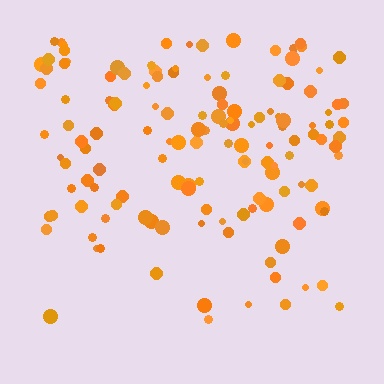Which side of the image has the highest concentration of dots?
The top.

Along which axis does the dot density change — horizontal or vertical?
Vertical.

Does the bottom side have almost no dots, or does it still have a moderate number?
Still a moderate number, just noticeably fewer than the top.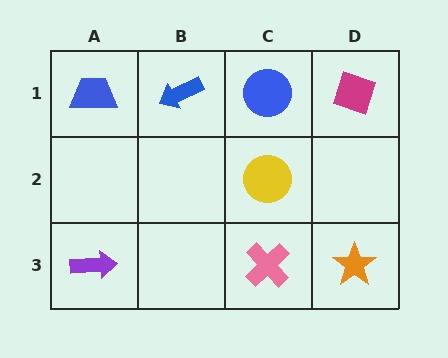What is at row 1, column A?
A blue trapezoid.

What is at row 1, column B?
A blue arrow.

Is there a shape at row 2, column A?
No, that cell is empty.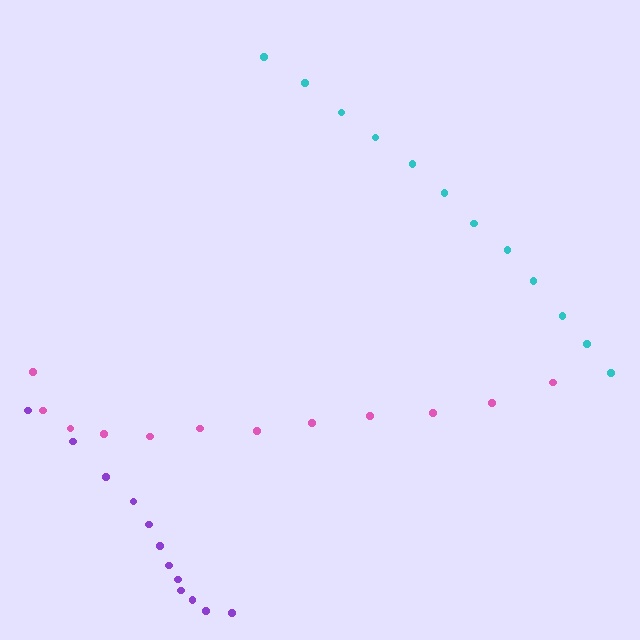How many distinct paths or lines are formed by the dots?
There are 3 distinct paths.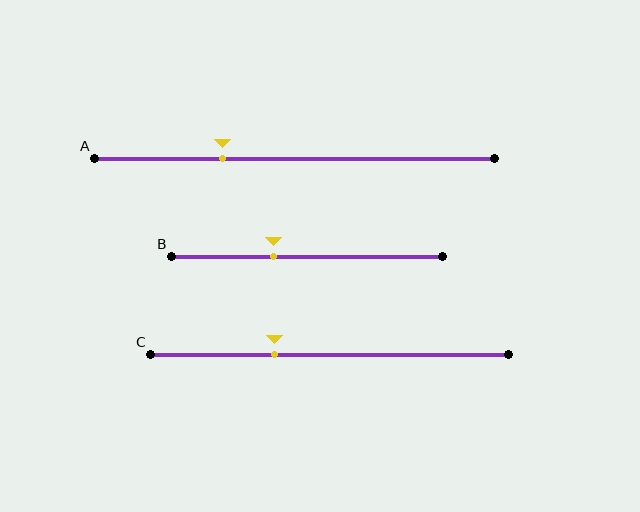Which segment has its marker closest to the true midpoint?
Segment B has its marker closest to the true midpoint.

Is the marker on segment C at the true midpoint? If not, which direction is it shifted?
No, the marker on segment C is shifted to the left by about 16% of the segment length.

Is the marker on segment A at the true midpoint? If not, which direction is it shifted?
No, the marker on segment A is shifted to the left by about 18% of the segment length.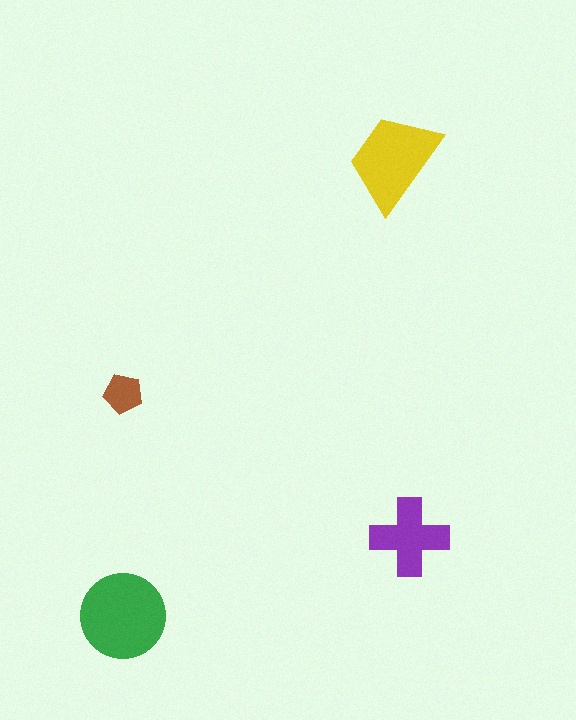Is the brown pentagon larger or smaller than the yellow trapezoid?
Smaller.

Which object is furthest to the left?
The green circle is leftmost.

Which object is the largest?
The green circle.